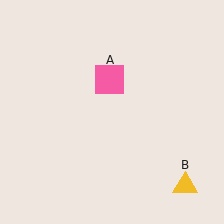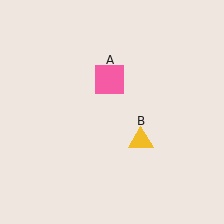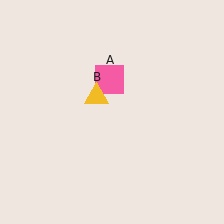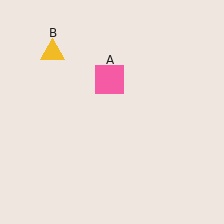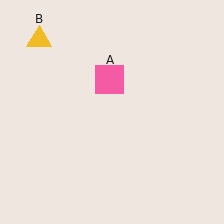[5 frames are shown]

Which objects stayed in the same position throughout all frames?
Pink square (object A) remained stationary.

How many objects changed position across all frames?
1 object changed position: yellow triangle (object B).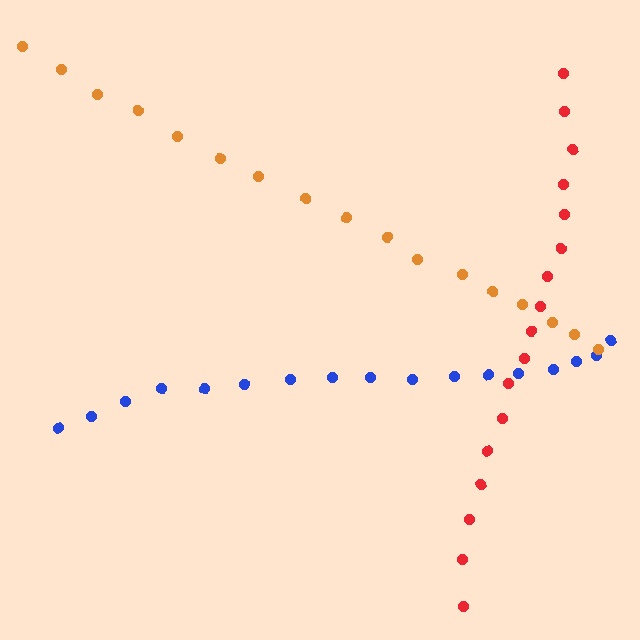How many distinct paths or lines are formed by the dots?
There are 3 distinct paths.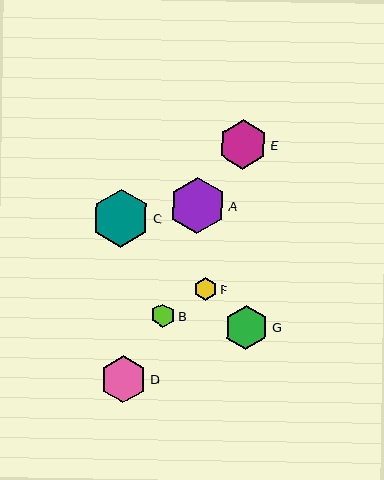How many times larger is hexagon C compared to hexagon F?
Hexagon C is approximately 2.5 times the size of hexagon F.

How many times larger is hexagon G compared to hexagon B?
Hexagon G is approximately 1.8 times the size of hexagon B.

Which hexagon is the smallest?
Hexagon F is the smallest with a size of approximately 23 pixels.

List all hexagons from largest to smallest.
From largest to smallest: C, A, E, D, G, B, F.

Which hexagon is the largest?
Hexagon C is the largest with a size of approximately 58 pixels.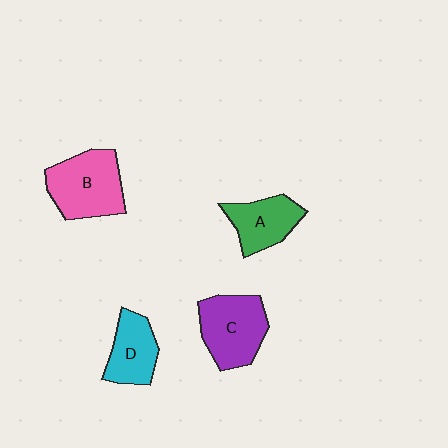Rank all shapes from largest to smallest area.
From largest to smallest: B (pink), C (purple), A (green), D (cyan).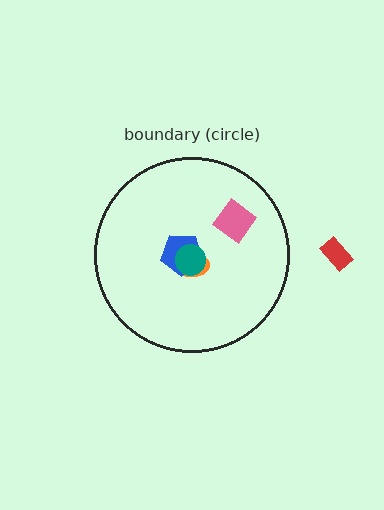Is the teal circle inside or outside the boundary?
Inside.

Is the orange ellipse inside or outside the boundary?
Inside.